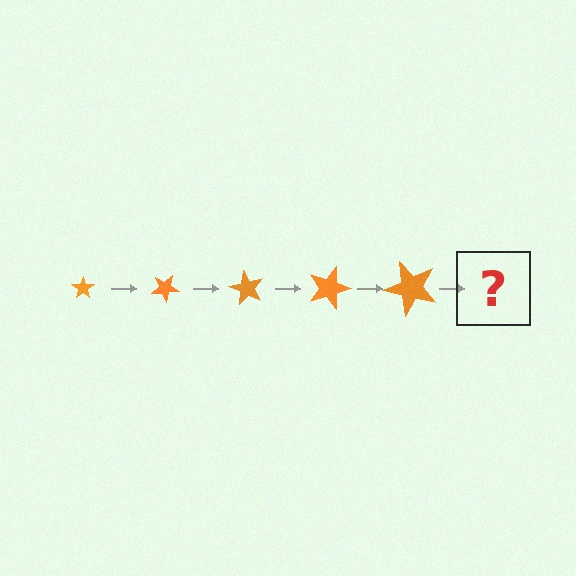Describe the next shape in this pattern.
It should be a star, larger than the previous one and rotated 150 degrees from the start.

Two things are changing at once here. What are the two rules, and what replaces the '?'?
The two rules are that the star grows larger each step and it rotates 30 degrees each step. The '?' should be a star, larger than the previous one and rotated 150 degrees from the start.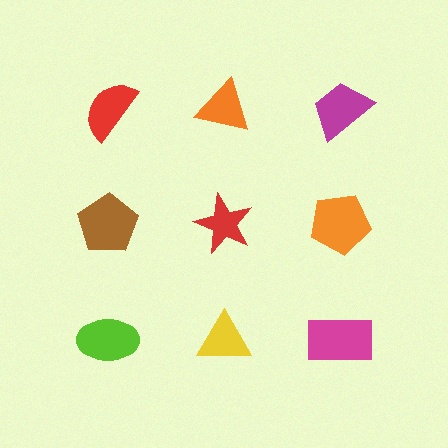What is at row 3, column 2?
A yellow triangle.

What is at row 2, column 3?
An orange pentagon.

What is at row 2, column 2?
A red star.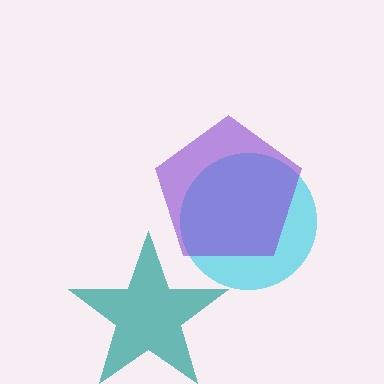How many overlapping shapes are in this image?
There are 3 overlapping shapes in the image.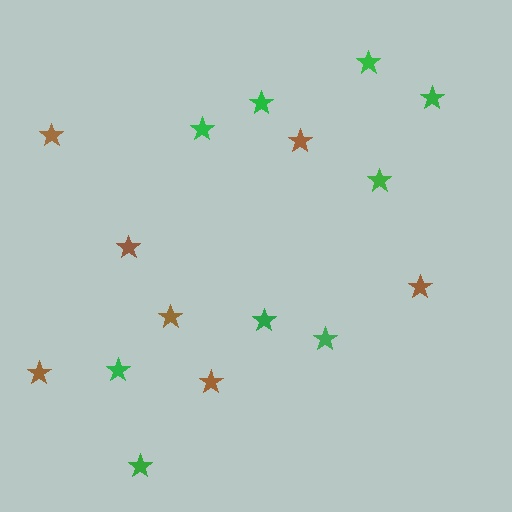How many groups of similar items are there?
There are 2 groups: one group of brown stars (7) and one group of green stars (9).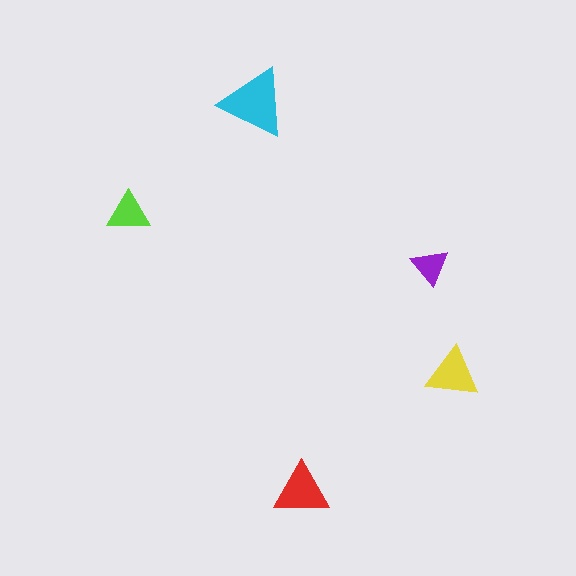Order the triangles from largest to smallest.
the cyan one, the red one, the yellow one, the lime one, the purple one.